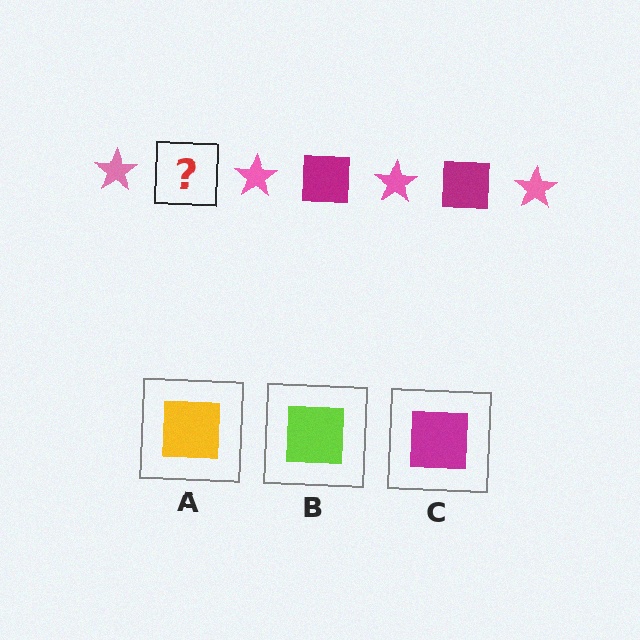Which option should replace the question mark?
Option C.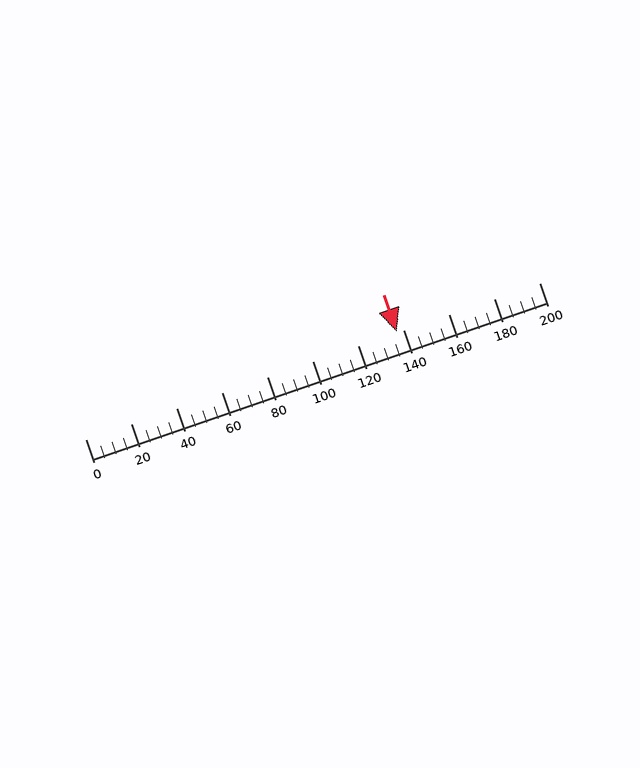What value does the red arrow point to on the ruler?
The red arrow points to approximately 137.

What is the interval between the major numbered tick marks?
The major tick marks are spaced 20 units apart.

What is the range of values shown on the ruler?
The ruler shows values from 0 to 200.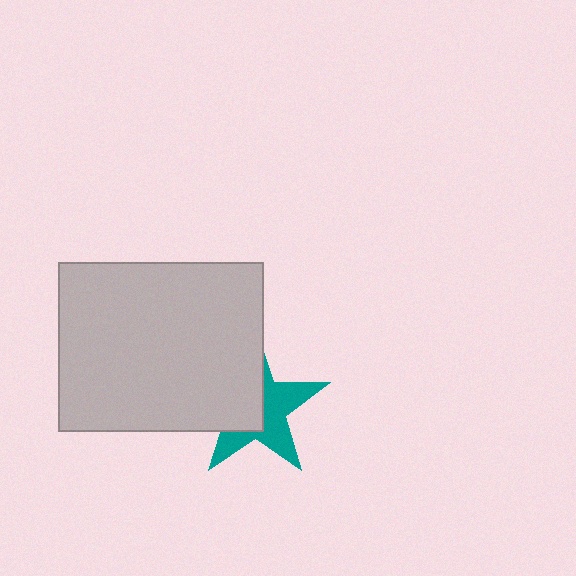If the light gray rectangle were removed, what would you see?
You would see the complete teal star.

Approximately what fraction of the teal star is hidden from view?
Roughly 49% of the teal star is hidden behind the light gray rectangle.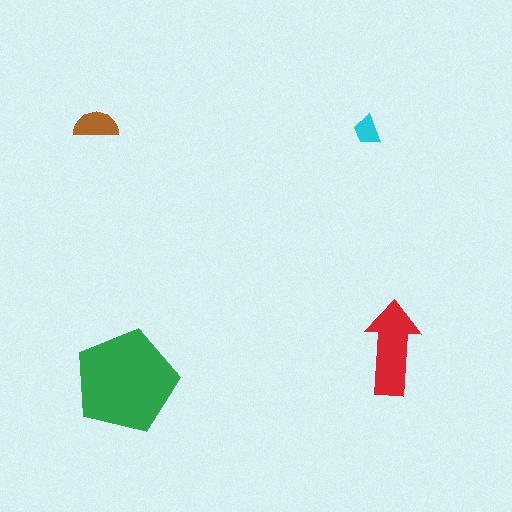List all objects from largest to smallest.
The green pentagon, the red arrow, the brown semicircle, the cyan trapezoid.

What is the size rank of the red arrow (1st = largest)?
2nd.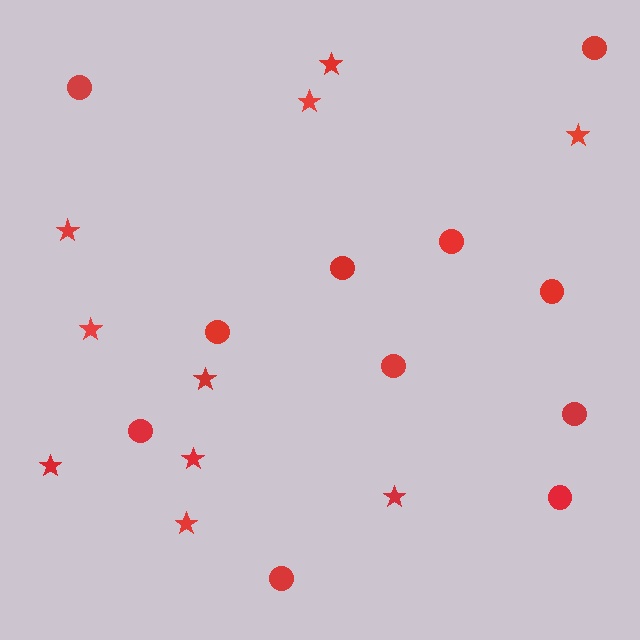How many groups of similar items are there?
There are 2 groups: one group of stars (10) and one group of circles (11).